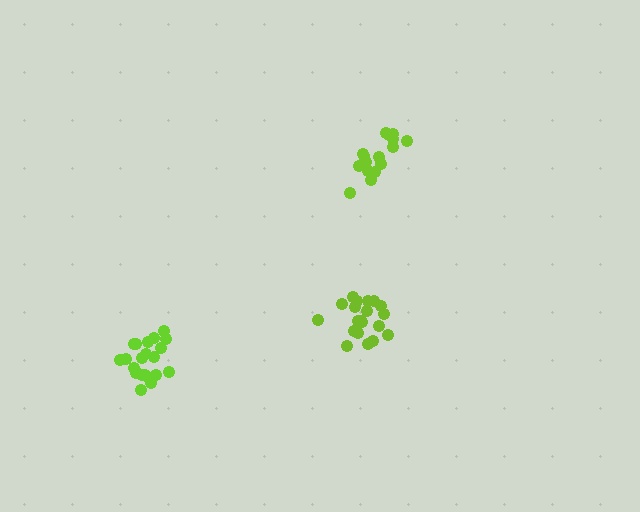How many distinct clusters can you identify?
There are 3 distinct clusters.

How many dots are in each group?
Group 1: 16 dots, Group 2: 20 dots, Group 3: 21 dots (57 total).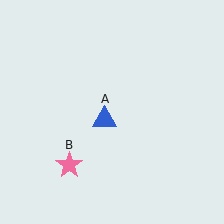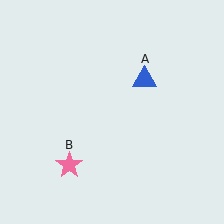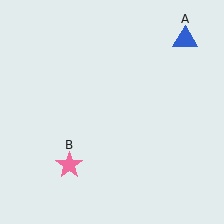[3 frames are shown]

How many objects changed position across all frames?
1 object changed position: blue triangle (object A).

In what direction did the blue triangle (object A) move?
The blue triangle (object A) moved up and to the right.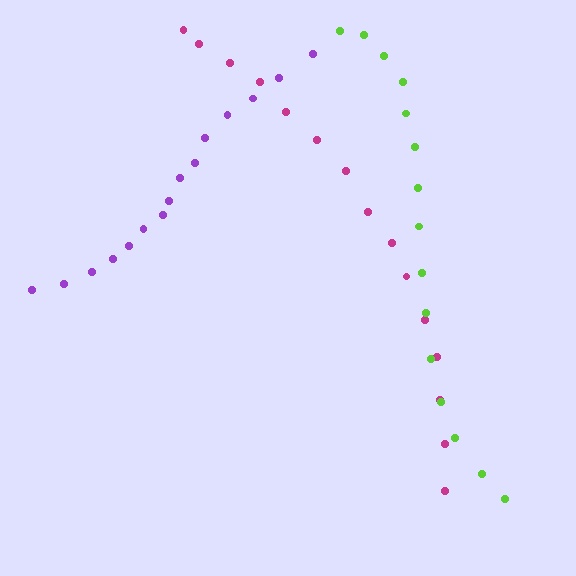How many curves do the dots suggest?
There are 3 distinct paths.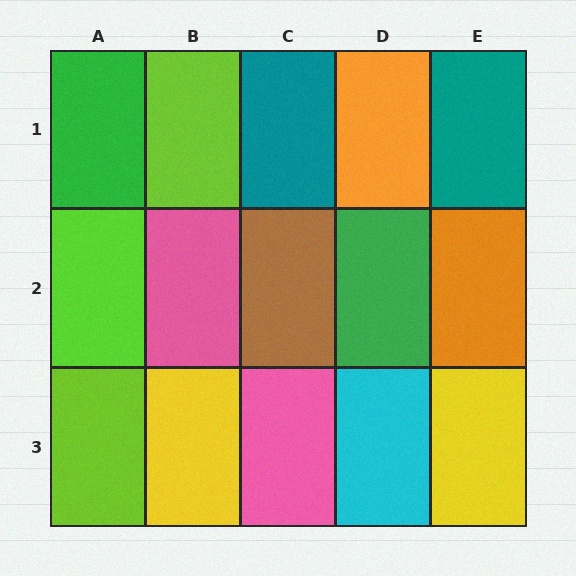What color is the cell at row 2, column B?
Pink.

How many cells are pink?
2 cells are pink.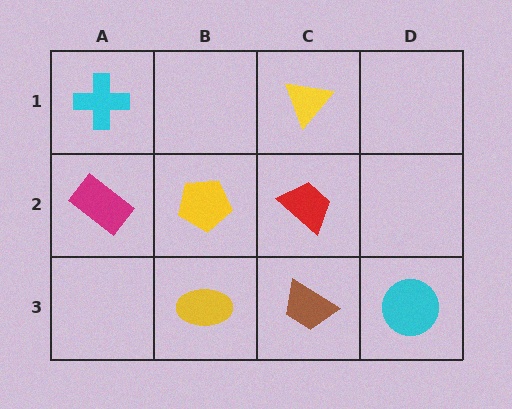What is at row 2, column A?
A magenta rectangle.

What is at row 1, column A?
A cyan cross.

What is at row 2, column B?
A yellow pentagon.